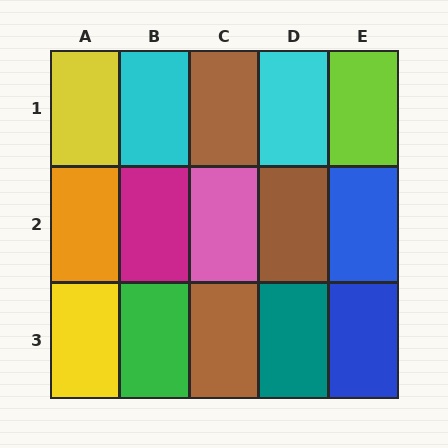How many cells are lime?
1 cell is lime.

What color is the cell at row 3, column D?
Teal.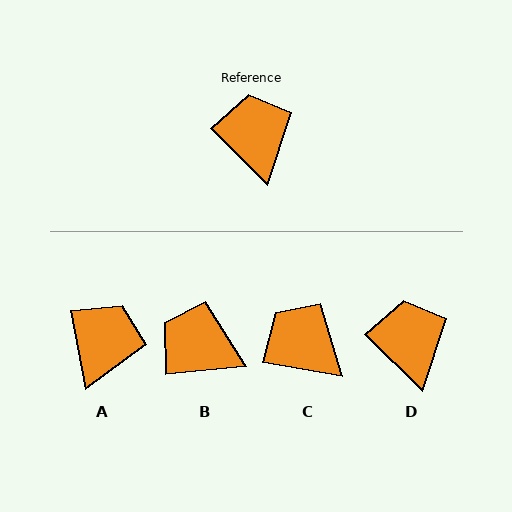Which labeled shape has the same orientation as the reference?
D.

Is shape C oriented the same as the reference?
No, it is off by about 35 degrees.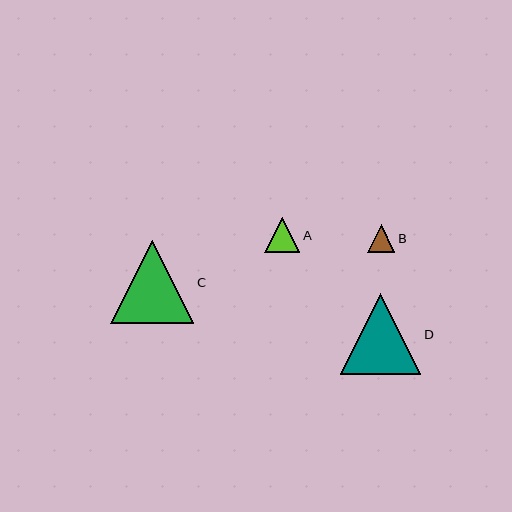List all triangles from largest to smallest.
From largest to smallest: C, D, A, B.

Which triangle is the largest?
Triangle C is the largest with a size of approximately 84 pixels.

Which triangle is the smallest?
Triangle B is the smallest with a size of approximately 28 pixels.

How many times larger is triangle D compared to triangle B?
Triangle D is approximately 2.9 times the size of triangle B.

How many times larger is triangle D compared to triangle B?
Triangle D is approximately 2.9 times the size of triangle B.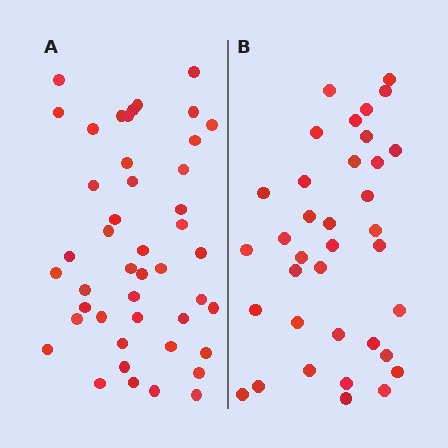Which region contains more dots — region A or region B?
Region A (the left region) has more dots.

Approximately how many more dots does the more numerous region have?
Region A has roughly 8 or so more dots than region B.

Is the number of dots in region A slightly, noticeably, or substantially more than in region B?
Region A has noticeably more, but not dramatically so. The ratio is roughly 1.2 to 1.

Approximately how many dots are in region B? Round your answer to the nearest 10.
About 40 dots. (The exact count is 36, which rounds to 40.)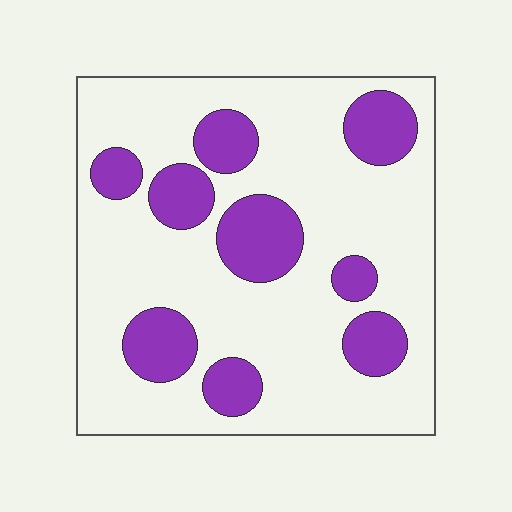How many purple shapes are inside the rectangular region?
9.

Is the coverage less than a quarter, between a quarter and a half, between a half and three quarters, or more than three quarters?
Less than a quarter.